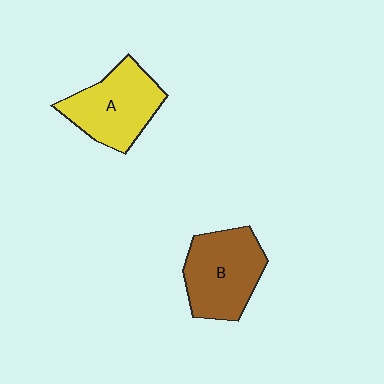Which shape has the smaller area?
Shape A (yellow).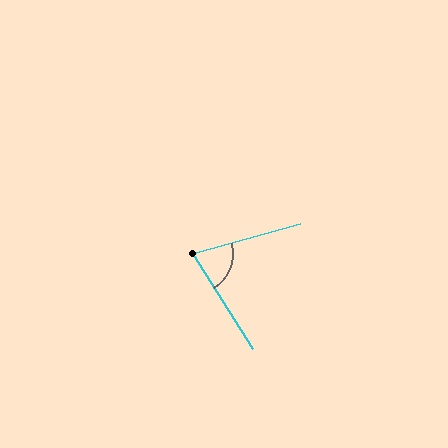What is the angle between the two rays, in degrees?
Approximately 73 degrees.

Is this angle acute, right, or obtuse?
It is acute.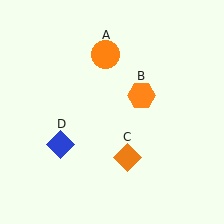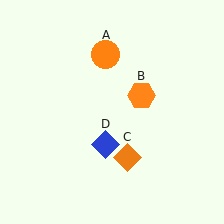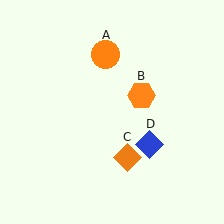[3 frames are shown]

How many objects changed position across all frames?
1 object changed position: blue diamond (object D).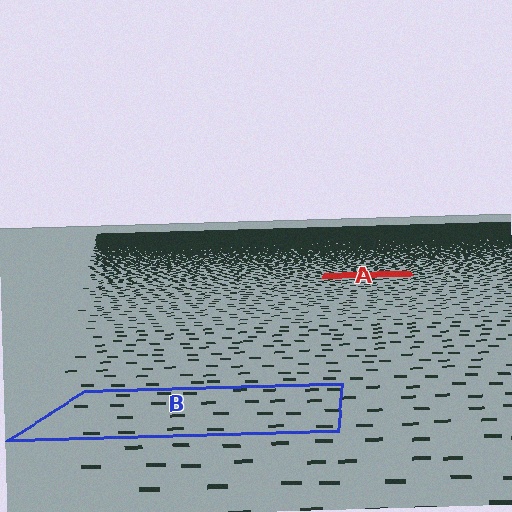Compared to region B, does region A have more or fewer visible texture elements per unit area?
Region A has more texture elements per unit area — they are packed more densely because it is farther away.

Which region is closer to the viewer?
Region B is closer. The texture elements there are larger and more spread out.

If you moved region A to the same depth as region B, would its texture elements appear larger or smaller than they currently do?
They would appear larger. At a closer depth, the same texture elements are projected at a bigger on-screen size.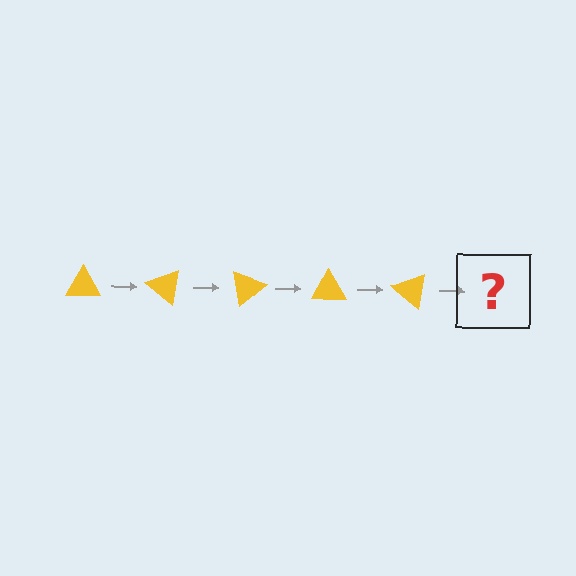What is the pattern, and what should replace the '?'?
The pattern is that the triangle rotates 40 degrees each step. The '?' should be a yellow triangle rotated 200 degrees.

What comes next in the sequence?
The next element should be a yellow triangle rotated 200 degrees.